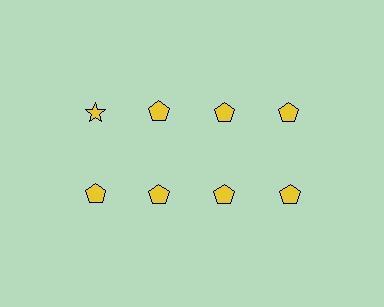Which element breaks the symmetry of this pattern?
The yellow star in the top row, leftmost column breaks the symmetry. All other shapes are yellow pentagons.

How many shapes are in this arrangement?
There are 8 shapes arranged in a grid pattern.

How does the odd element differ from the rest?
It has a different shape: star instead of pentagon.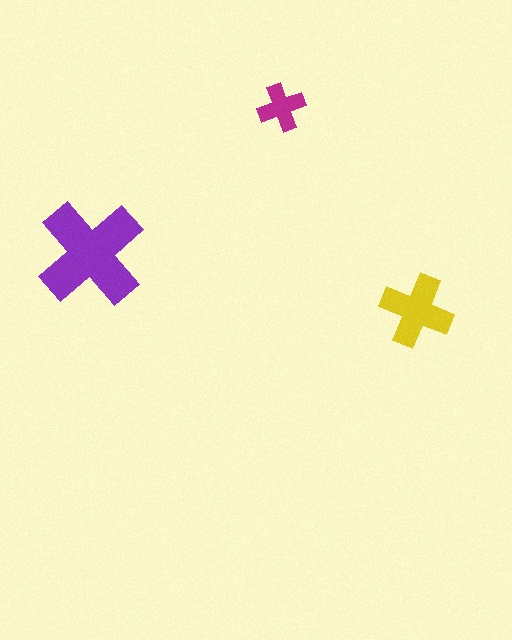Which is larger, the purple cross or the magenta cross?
The purple one.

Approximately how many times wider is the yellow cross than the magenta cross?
About 1.5 times wider.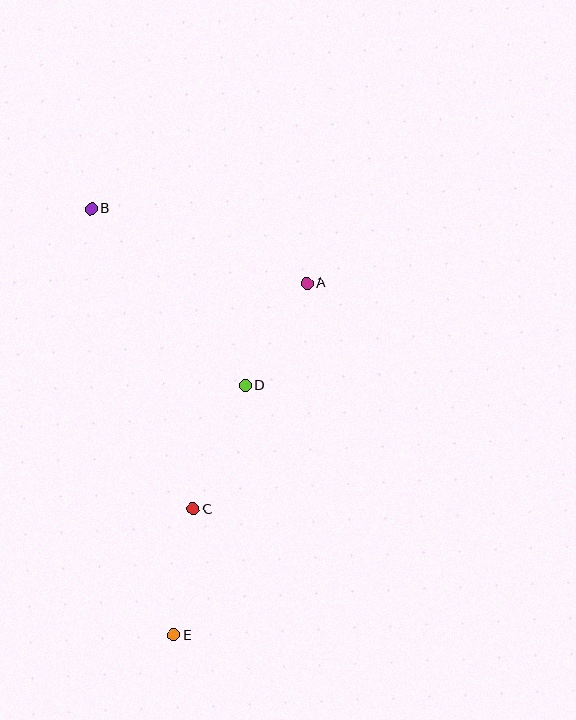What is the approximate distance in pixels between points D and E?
The distance between D and E is approximately 260 pixels.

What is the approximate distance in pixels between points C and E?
The distance between C and E is approximately 128 pixels.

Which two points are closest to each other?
Points A and D are closest to each other.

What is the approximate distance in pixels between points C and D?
The distance between C and D is approximately 134 pixels.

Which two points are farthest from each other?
Points B and E are farthest from each other.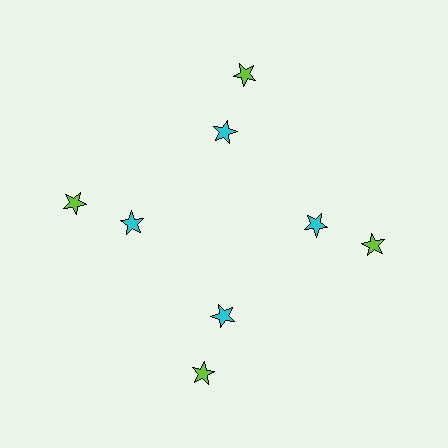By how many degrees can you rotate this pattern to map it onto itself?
The pattern maps onto itself every 90 degrees of rotation.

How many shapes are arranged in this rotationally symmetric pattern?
There are 8 shapes, arranged in 4 groups of 2.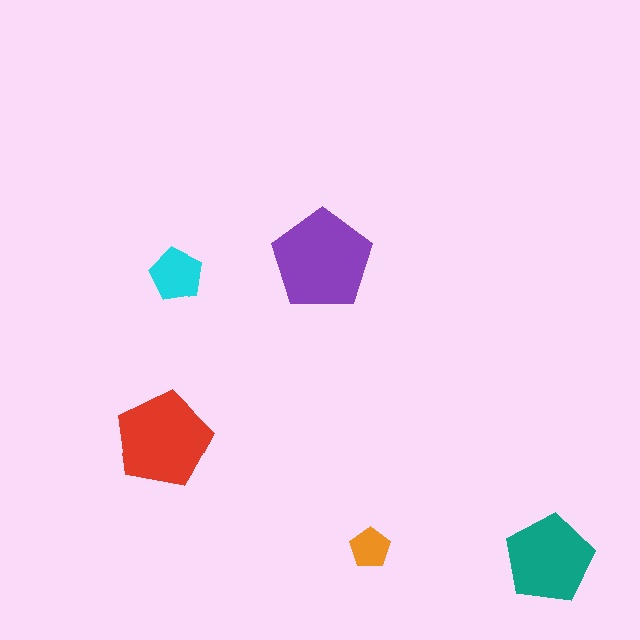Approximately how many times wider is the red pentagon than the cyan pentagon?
About 2 times wider.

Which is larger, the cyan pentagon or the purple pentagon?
The purple one.